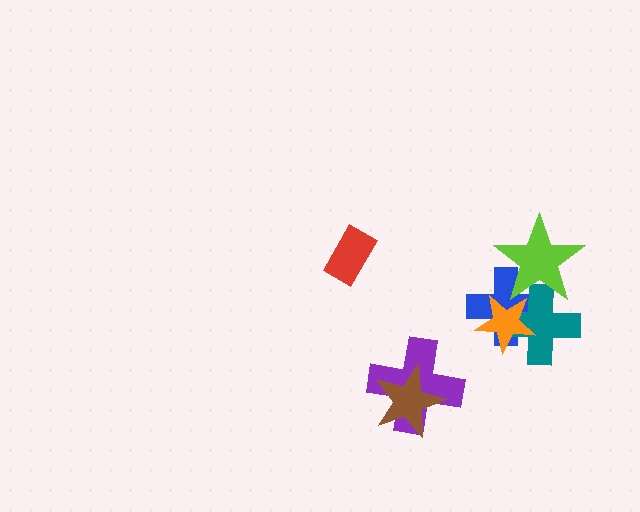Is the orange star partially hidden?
Yes, it is partially covered by another shape.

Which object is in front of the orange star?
The lime star is in front of the orange star.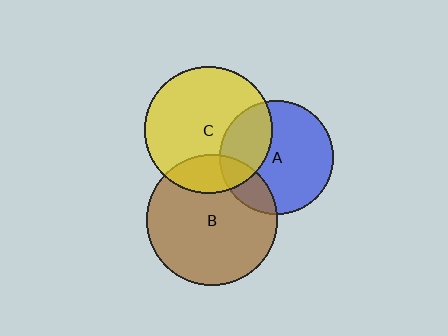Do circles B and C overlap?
Yes.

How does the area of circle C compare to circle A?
Approximately 1.2 times.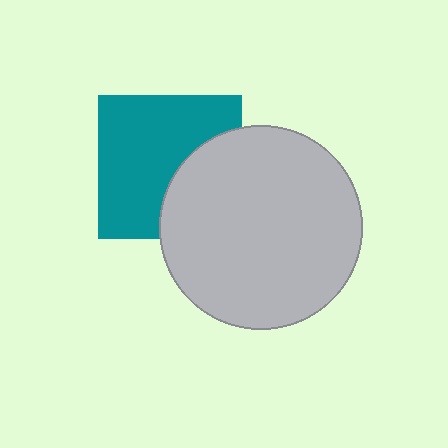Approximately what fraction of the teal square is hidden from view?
Roughly 35% of the teal square is hidden behind the light gray circle.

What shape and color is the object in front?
The object in front is a light gray circle.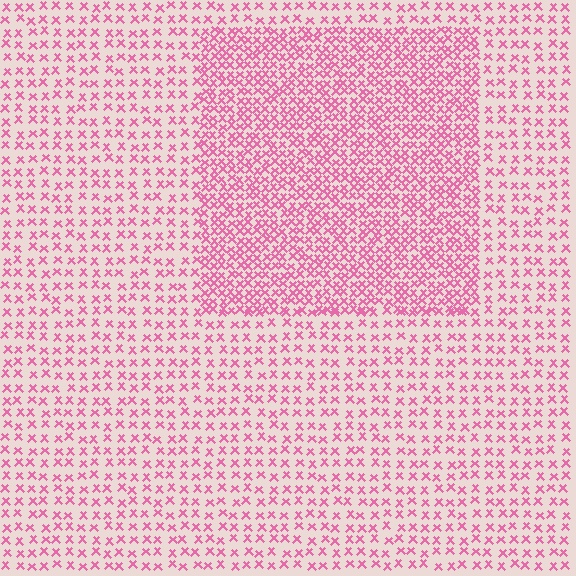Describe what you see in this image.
The image contains small pink elements arranged at two different densities. A rectangle-shaped region is visible where the elements are more densely packed than the surrounding area.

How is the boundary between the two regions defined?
The boundary is defined by a change in element density (approximately 2.1x ratio). All elements are the same color, size, and shape.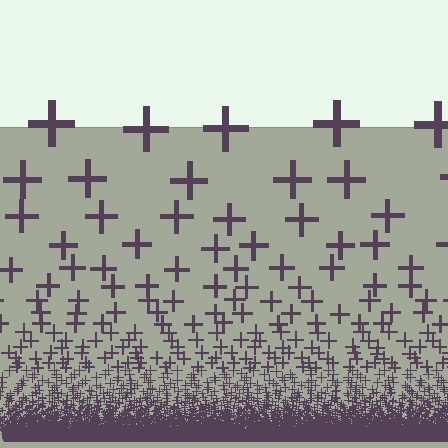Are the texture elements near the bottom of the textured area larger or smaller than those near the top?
Smaller. The gradient is inverted — elements near the bottom are smaller and denser.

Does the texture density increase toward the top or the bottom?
Density increases toward the bottom.